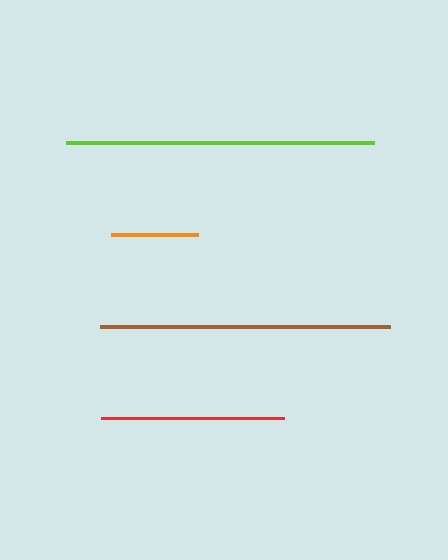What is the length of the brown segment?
The brown segment is approximately 291 pixels long.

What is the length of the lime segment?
The lime segment is approximately 308 pixels long.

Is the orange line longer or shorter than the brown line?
The brown line is longer than the orange line.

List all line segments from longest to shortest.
From longest to shortest: lime, brown, red, orange.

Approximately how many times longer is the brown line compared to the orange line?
The brown line is approximately 3.3 times the length of the orange line.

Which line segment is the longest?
The lime line is the longest at approximately 308 pixels.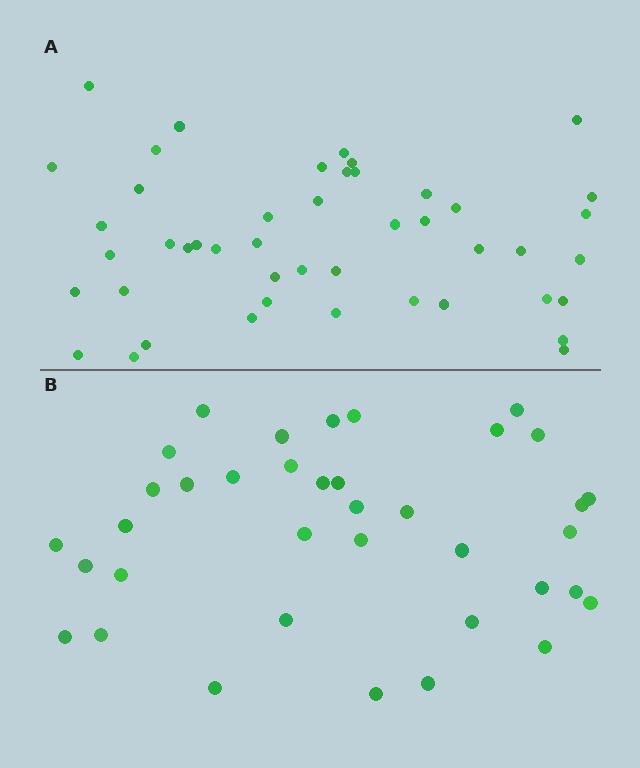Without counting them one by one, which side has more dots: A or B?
Region A (the top region) has more dots.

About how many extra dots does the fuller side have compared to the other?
Region A has roughly 8 or so more dots than region B.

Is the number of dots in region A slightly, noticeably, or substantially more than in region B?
Region A has only slightly more — the two regions are fairly close. The ratio is roughly 1.2 to 1.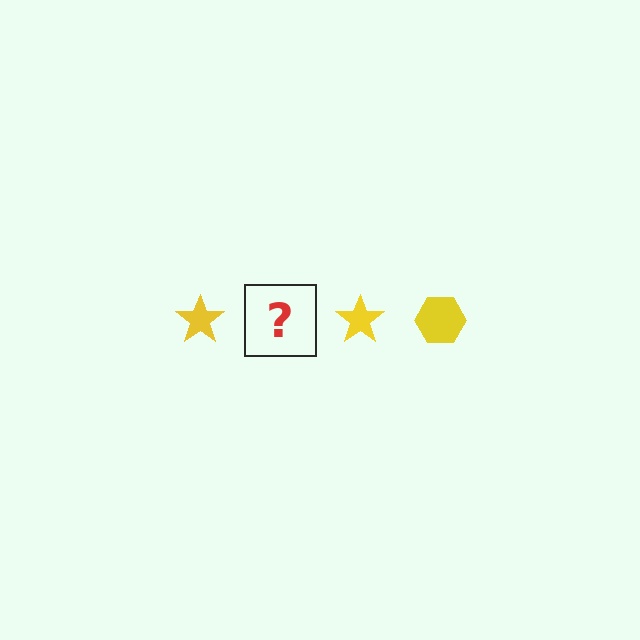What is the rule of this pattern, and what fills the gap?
The rule is that the pattern cycles through star, hexagon shapes in yellow. The gap should be filled with a yellow hexagon.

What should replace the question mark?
The question mark should be replaced with a yellow hexagon.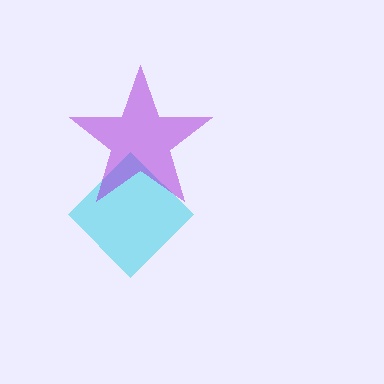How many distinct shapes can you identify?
There are 2 distinct shapes: a cyan diamond, a purple star.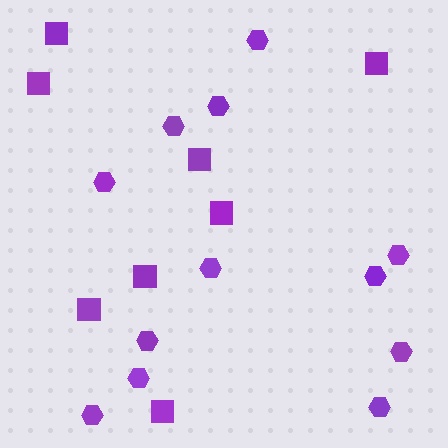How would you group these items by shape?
There are 2 groups: one group of squares (8) and one group of hexagons (12).